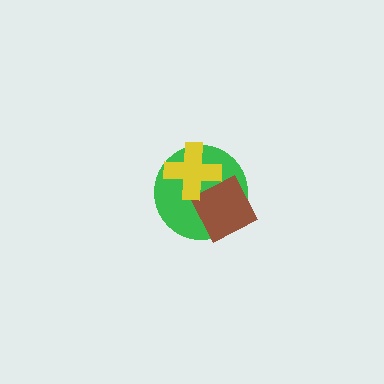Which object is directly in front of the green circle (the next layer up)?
The brown diamond is directly in front of the green circle.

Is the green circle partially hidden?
Yes, it is partially covered by another shape.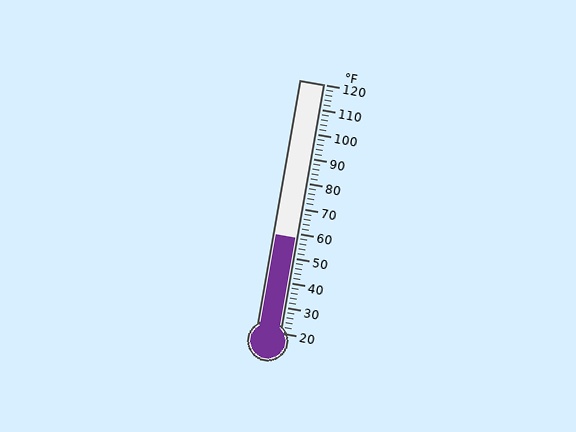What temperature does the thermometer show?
The thermometer shows approximately 58°F.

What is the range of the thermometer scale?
The thermometer scale ranges from 20°F to 120°F.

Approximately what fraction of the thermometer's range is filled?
The thermometer is filled to approximately 40% of its range.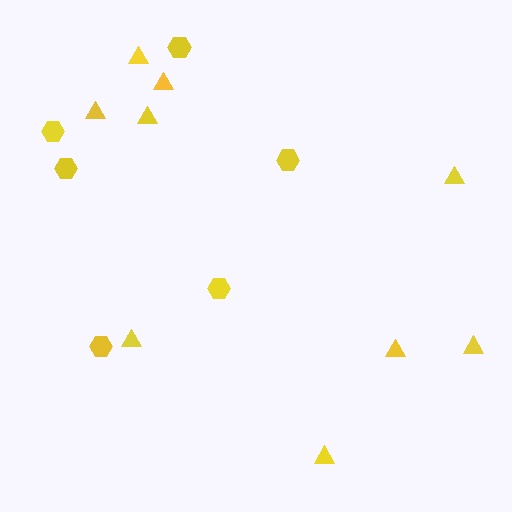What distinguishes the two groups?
There are 2 groups: one group of triangles (9) and one group of hexagons (6).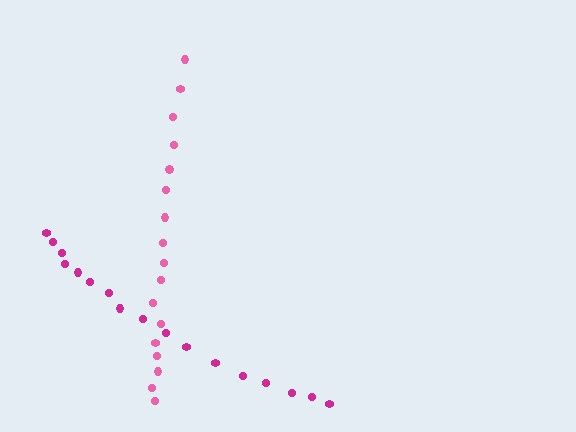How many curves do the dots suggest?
There are 2 distinct paths.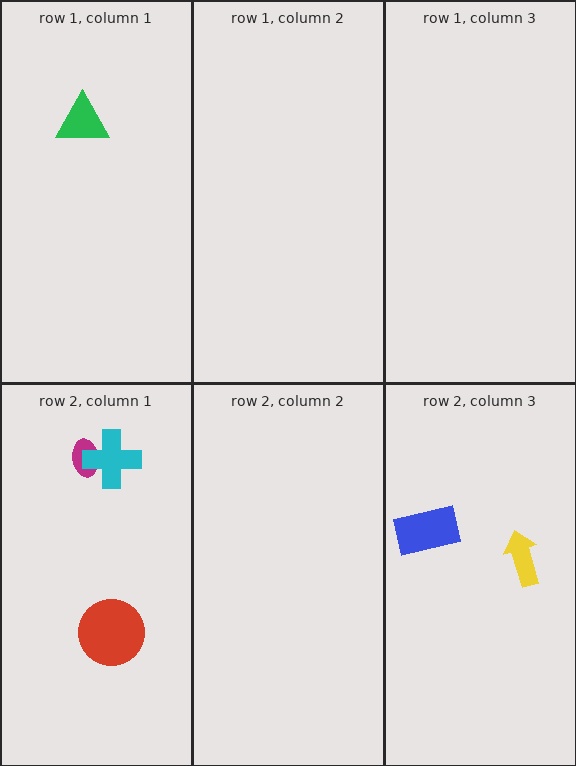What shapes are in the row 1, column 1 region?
The green triangle.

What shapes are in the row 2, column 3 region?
The yellow arrow, the blue rectangle.